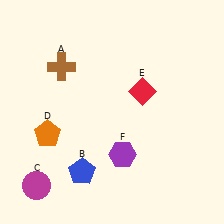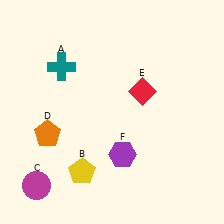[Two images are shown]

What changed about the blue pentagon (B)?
In Image 1, B is blue. In Image 2, it changed to yellow.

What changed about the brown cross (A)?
In Image 1, A is brown. In Image 2, it changed to teal.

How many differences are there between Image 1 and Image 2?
There are 2 differences between the two images.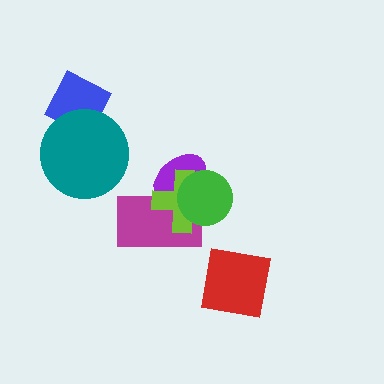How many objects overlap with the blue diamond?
1 object overlaps with the blue diamond.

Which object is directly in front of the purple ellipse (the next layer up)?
The magenta rectangle is directly in front of the purple ellipse.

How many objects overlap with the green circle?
3 objects overlap with the green circle.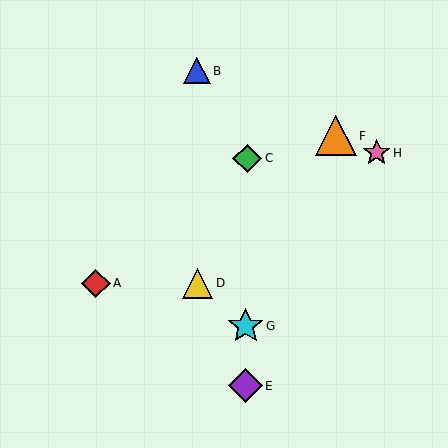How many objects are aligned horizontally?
2 objects (A, D) are aligned horizontally.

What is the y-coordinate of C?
Object C is at y≈158.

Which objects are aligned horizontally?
Objects A, D are aligned horizontally.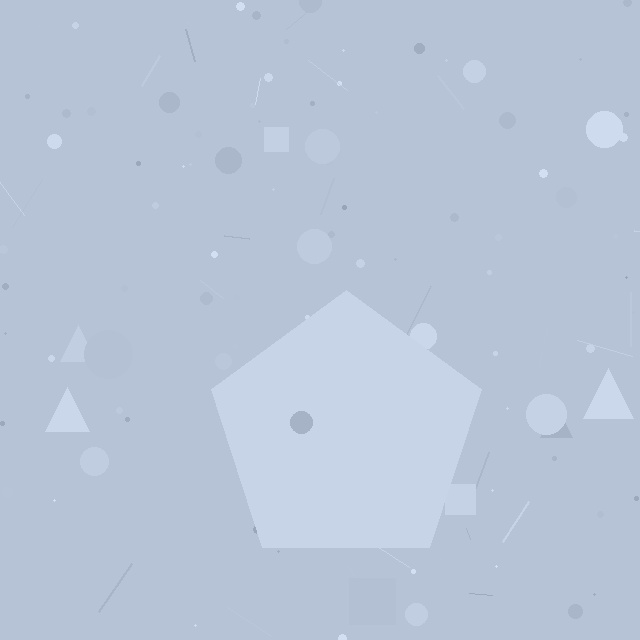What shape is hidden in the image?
A pentagon is hidden in the image.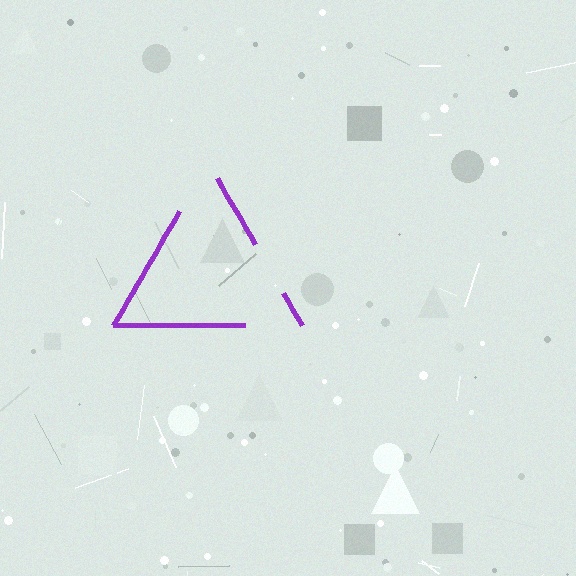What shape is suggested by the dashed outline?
The dashed outline suggests a triangle.